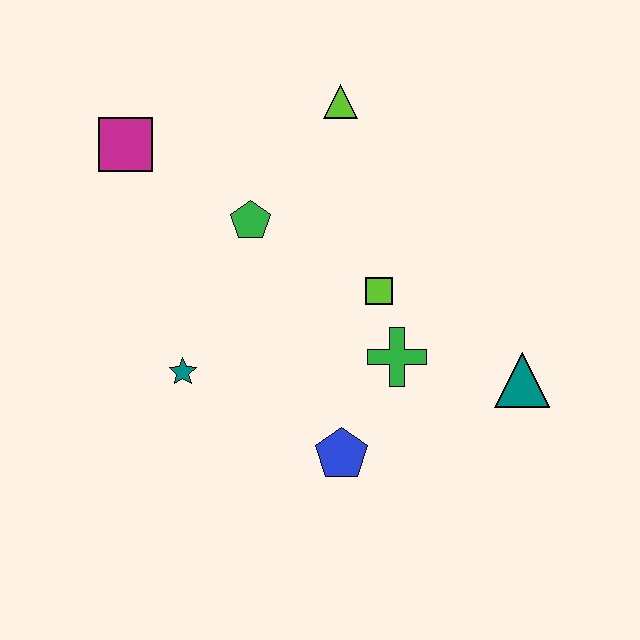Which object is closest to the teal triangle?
The green cross is closest to the teal triangle.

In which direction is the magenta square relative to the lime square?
The magenta square is to the left of the lime square.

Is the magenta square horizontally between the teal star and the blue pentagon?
No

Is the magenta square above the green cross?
Yes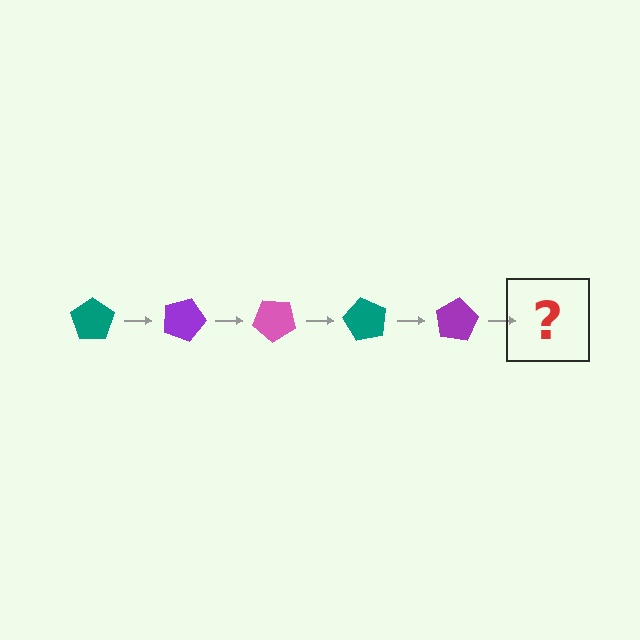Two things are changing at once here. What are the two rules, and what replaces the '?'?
The two rules are that it rotates 20 degrees each step and the color cycles through teal, purple, and pink. The '?' should be a pink pentagon, rotated 100 degrees from the start.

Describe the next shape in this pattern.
It should be a pink pentagon, rotated 100 degrees from the start.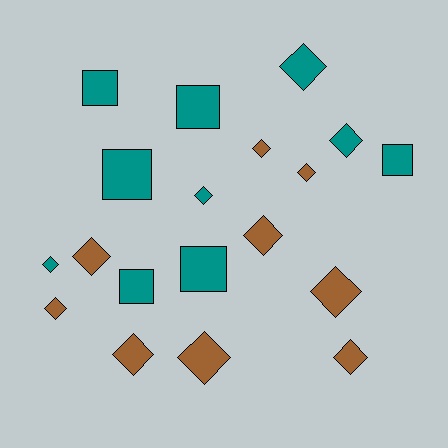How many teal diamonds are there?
There are 4 teal diamonds.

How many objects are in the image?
There are 19 objects.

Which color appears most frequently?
Teal, with 10 objects.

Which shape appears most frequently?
Diamond, with 13 objects.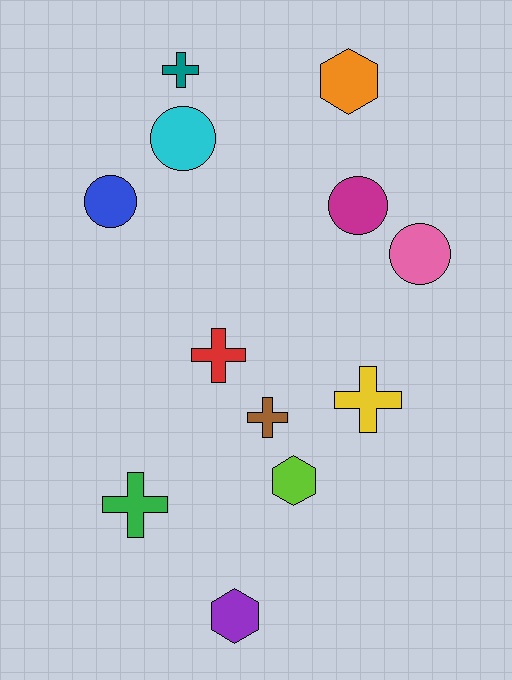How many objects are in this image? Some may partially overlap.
There are 12 objects.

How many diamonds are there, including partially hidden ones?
There are no diamonds.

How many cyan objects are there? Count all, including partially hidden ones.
There is 1 cyan object.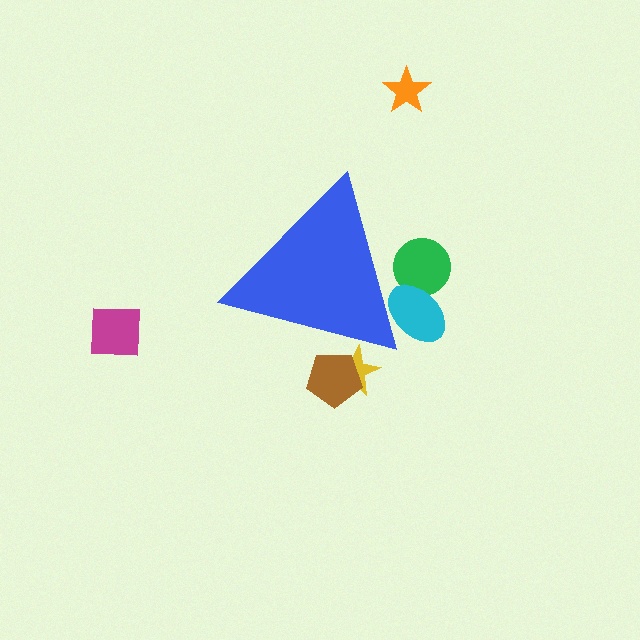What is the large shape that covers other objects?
A blue triangle.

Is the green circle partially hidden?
Yes, the green circle is partially hidden behind the blue triangle.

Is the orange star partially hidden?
No, the orange star is fully visible.